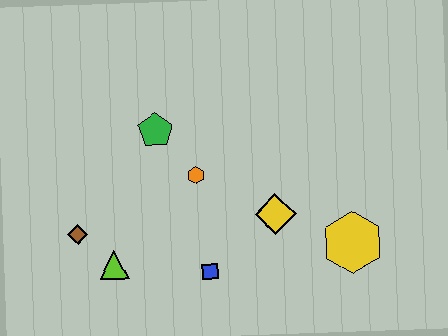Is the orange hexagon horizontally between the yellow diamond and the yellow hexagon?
No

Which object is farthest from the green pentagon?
The yellow hexagon is farthest from the green pentagon.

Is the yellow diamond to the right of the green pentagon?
Yes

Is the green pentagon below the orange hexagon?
No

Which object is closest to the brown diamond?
The lime triangle is closest to the brown diamond.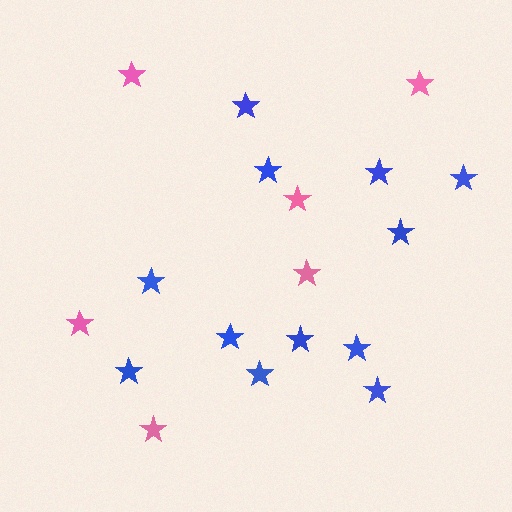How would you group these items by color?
There are 2 groups: one group of pink stars (6) and one group of blue stars (12).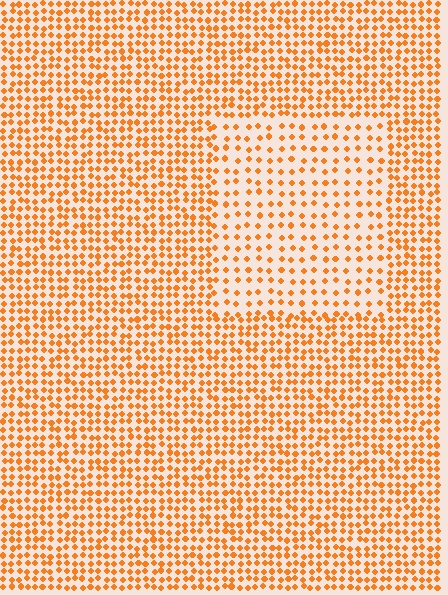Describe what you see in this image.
The image contains small orange elements arranged at two different densities. A rectangle-shaped region is visible where the elements are less densely packed than the surrounding area.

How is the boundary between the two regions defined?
The boundary is defined by a change in element density (approximately 2.0x ratio). All elements are the same color, size, and shape.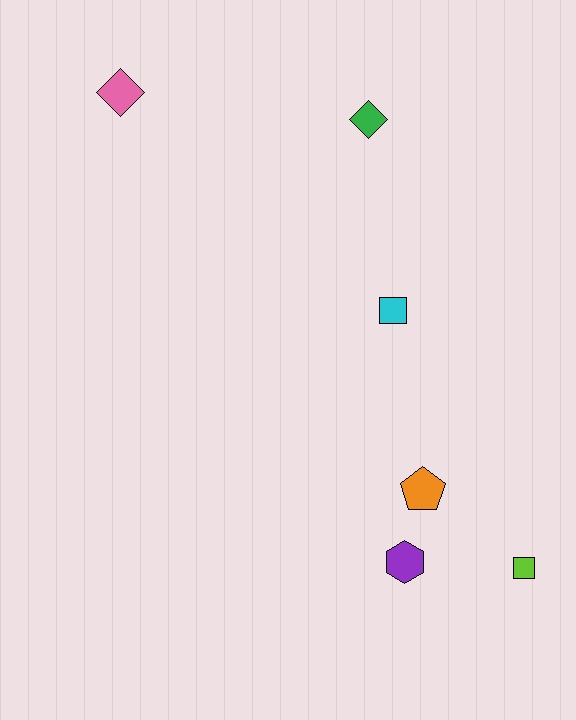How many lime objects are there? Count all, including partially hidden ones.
There is 1 lime object.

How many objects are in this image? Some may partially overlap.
There are 6 objects.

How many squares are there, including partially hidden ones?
There are 2 squares.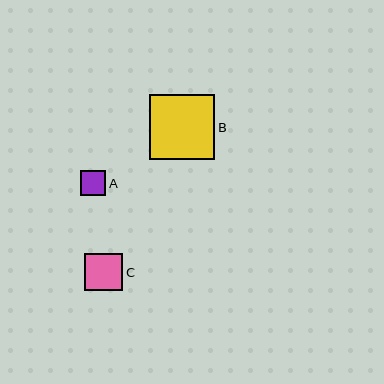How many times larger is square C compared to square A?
Square C is approximately 1.5 times the size of square A.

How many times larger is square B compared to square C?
Square B is approximately 1.7 times the size of square C.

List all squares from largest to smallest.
From largest to smallest: B, C, A.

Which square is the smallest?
Square A is the smallest with a size of approximately 26 pixels.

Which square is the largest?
Square B is the largest with a size of approximately 65 pixels.